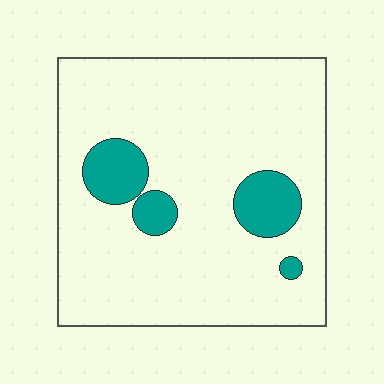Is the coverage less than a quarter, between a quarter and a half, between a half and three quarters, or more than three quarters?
Less than a quarter.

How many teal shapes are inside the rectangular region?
4.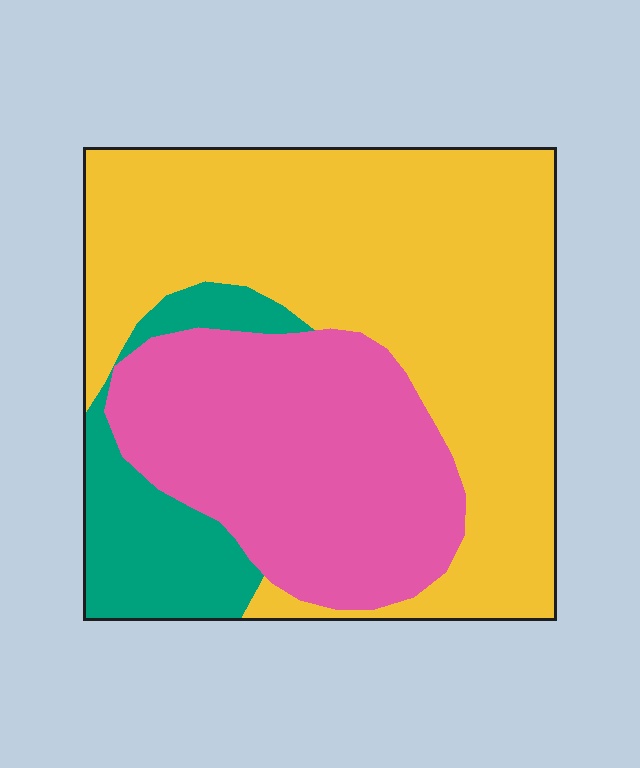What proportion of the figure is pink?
Pink covers about 30% of the figure.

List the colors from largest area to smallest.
From largest to smallest: yellow, pink, teal.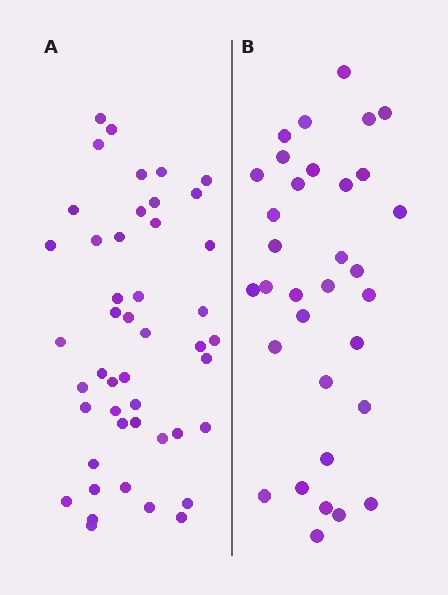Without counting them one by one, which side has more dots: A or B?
Region A (the left region) has more dots.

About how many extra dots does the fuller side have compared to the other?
Region A has approximately 15 more dots than region B.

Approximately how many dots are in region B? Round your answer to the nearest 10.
About 30 dots. (The exact count is 33, which rounds to 30.)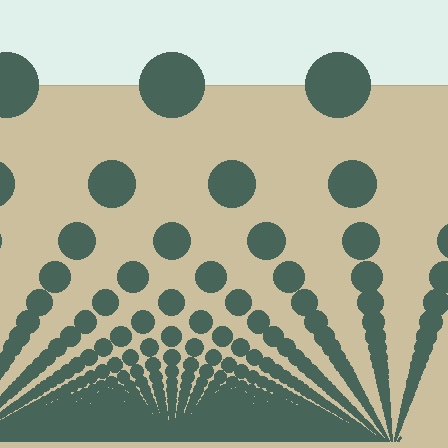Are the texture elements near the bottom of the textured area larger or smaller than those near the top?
Smaller. The gradient is inverted — elements near the bottom are smaller and denser.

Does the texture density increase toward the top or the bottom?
Density increases toward the bottom.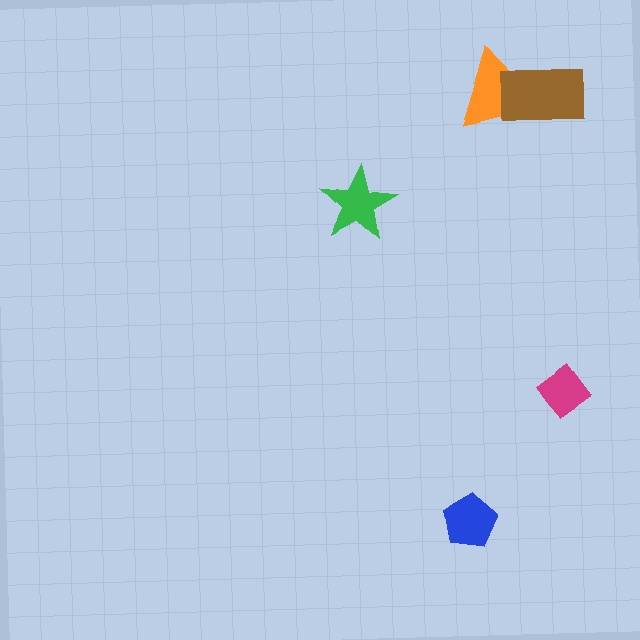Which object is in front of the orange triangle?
The brown rectangle is in front of the orange triangle.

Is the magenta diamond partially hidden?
No, no other shape covers it.